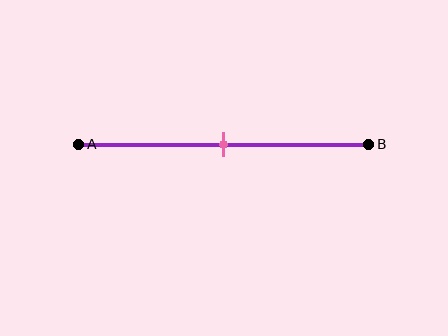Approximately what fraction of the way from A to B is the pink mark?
The pink mark is approximately 50% of the way from A to B.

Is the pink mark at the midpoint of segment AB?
Yes, the mark is approximately at the midpoint.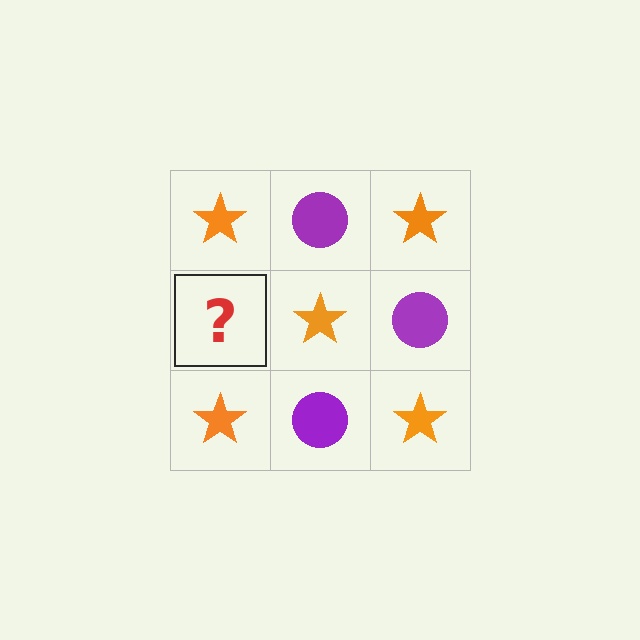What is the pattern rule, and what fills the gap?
The rule is that it alternates orange star and purple circle in a checkerboard pattern. The gap should be filled with a purple circle.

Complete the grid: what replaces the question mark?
The question mark should be replaced with a purple circle.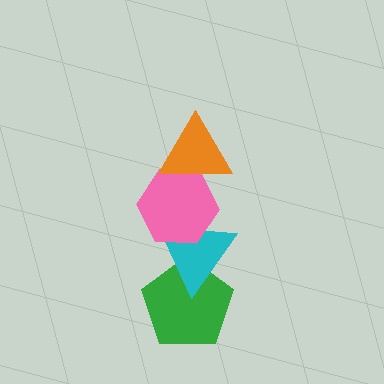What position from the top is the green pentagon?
The green pentagon is 4th from the top.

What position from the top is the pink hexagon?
The pink hexagon is 2nd from the top.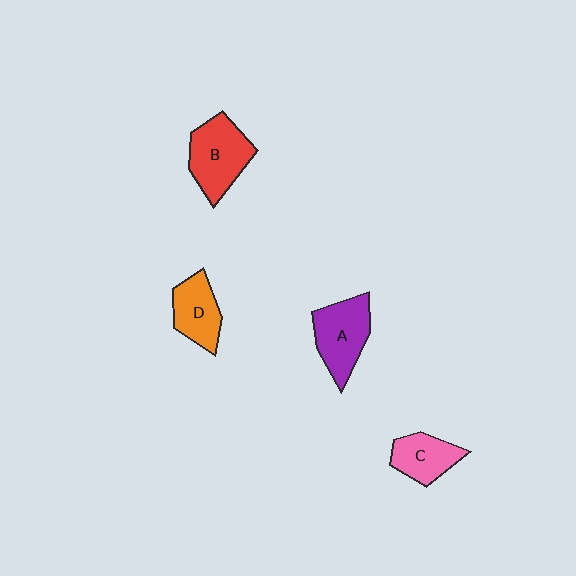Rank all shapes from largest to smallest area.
From largest to smallest: B (red), A (purple), D (orange), C (pink).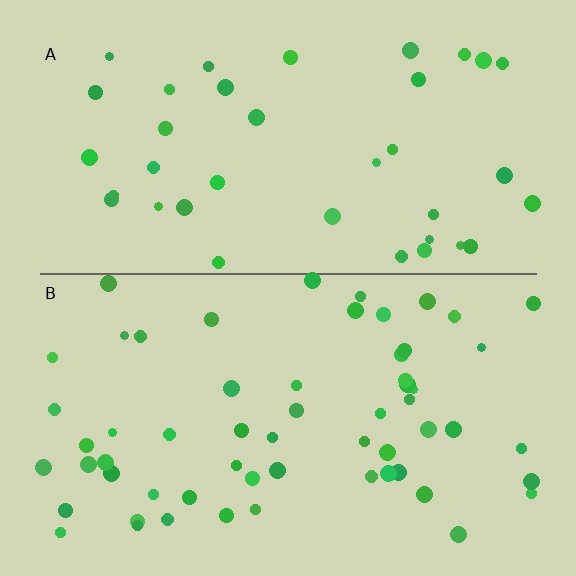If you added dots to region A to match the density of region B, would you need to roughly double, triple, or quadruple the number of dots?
Approximately double.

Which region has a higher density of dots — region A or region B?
B (the bottom).